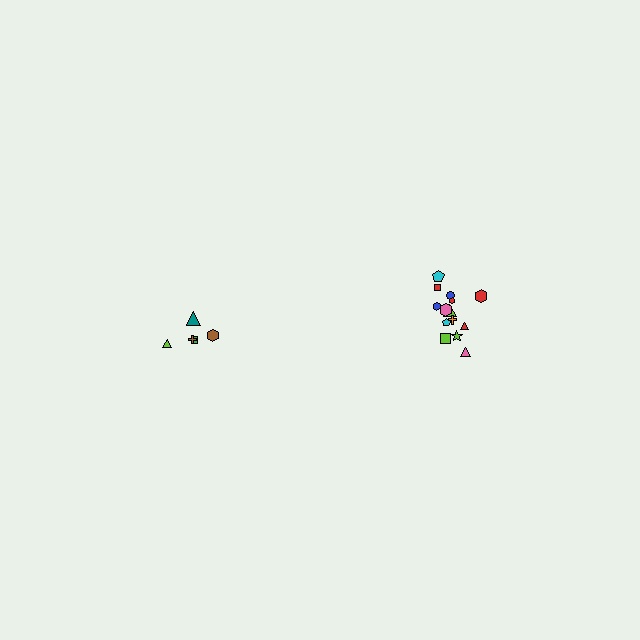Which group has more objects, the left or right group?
The right group.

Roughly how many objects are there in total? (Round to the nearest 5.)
Roughly 20 objects in total.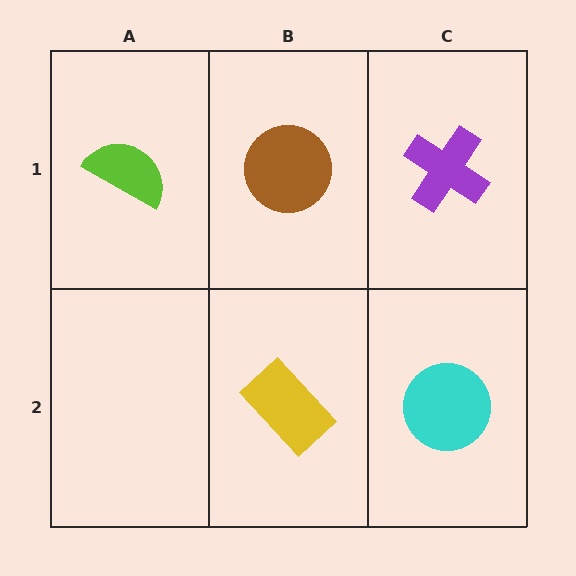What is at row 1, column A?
A lime semicircle.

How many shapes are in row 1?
3 shapes.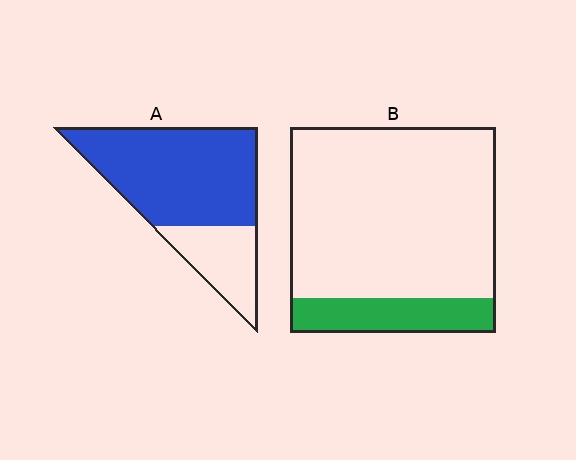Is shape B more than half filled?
No.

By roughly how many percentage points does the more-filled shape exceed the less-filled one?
By roughly 55 percentage points (A over B).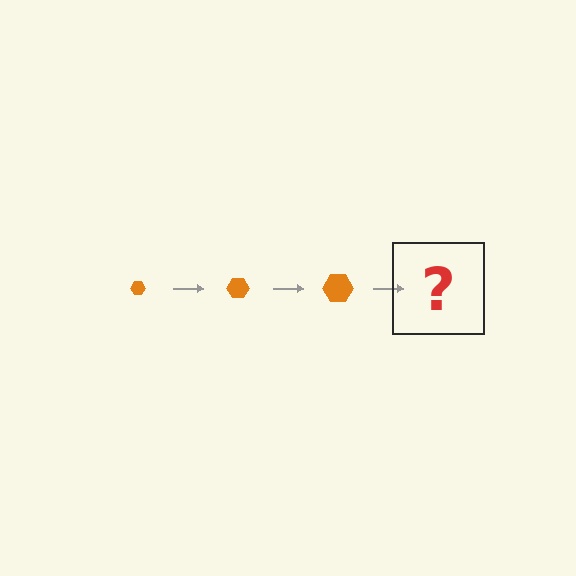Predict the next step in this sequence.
The next step is an orange hexagon, larger than the previous one.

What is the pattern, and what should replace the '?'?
The pattern is that the hexagon gets progressively larger each step. The '?' should be an orange hexagon, larger than the previous one.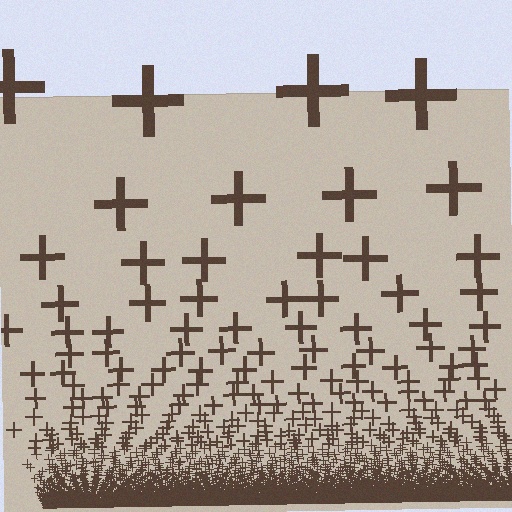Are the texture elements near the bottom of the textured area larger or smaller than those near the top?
Smaller. The gradient is inverted — elements near the bottom are smaller and denser.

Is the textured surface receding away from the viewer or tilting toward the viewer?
The surface appears to tilt toward the viewer. Texture elements get larger and sparser toward the top.